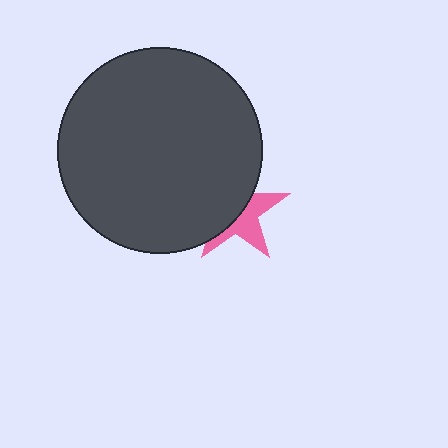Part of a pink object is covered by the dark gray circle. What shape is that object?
It is a star.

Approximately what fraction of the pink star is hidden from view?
Roughly 55% of the pink star is hidden behind the dark gray circle.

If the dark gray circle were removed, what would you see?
You would see the complete pink star.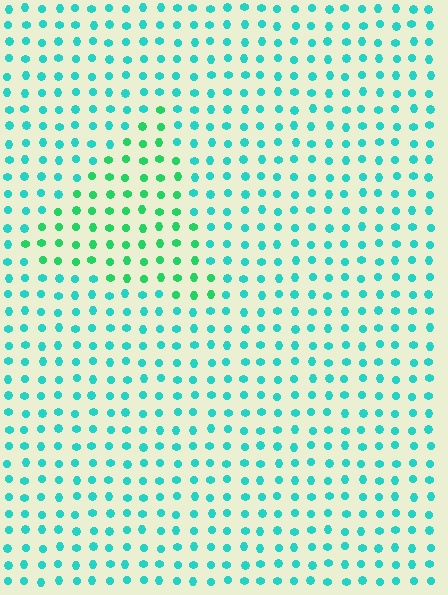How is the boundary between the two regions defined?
The boundary is defined purely by a slight shift in hue (about 34 degrees). Spacing, size, and orientation are identical on both sides.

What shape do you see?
I see a triangle.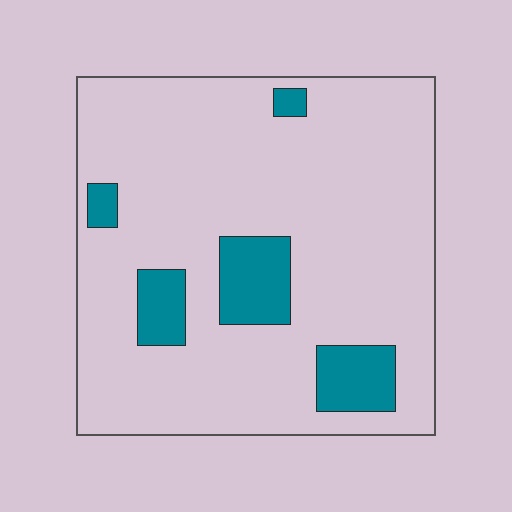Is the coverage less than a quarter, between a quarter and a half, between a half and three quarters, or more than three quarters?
Less than a quarter.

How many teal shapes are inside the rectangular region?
5.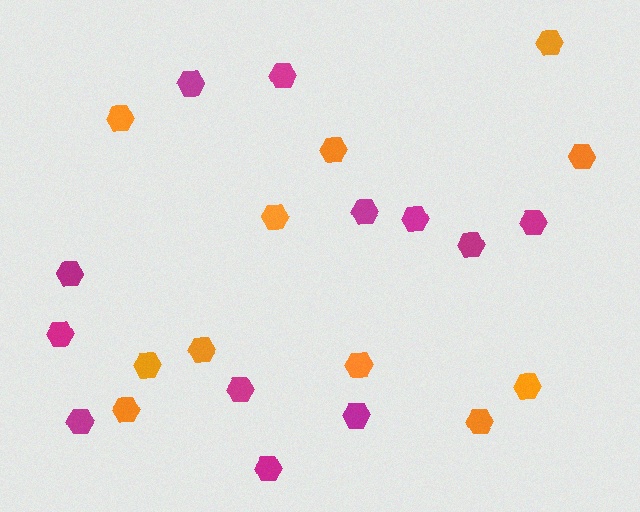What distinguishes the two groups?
There are 2 groups: one group of magenta hexagons (12) and one group of orange hexagons (11).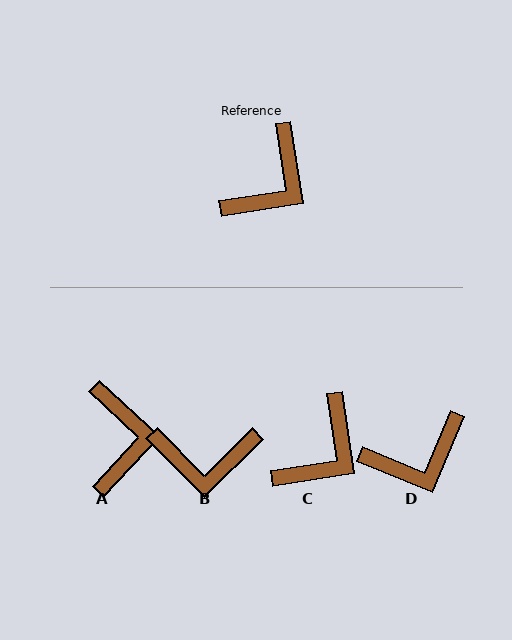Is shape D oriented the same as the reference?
No, it is off by about 31 degrees.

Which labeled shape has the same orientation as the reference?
C.